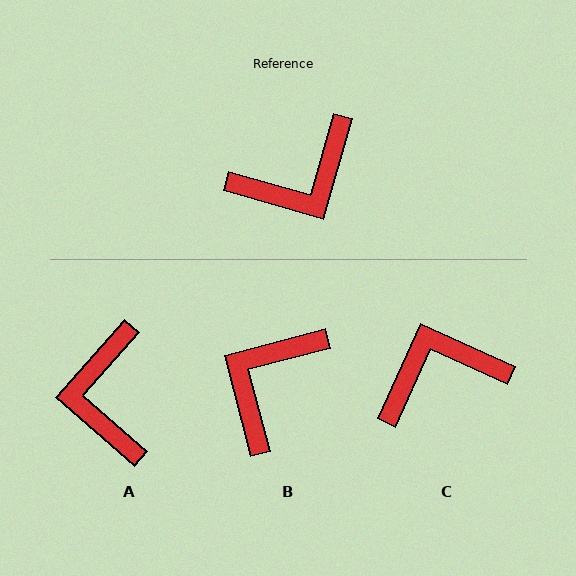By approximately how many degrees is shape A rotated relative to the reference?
Approximately 115 degrees clockwise.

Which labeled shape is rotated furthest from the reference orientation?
C, about 172 degrees away.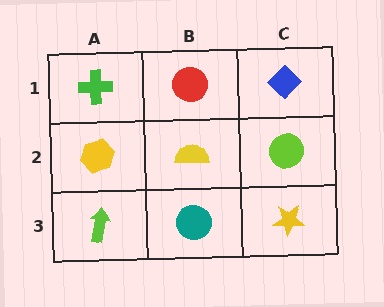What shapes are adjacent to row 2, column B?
A red circle (row 1, column B), a teal circle (row 3, column B), a yellow hexagon (row 2, column A), a lime circle (row 2, column C).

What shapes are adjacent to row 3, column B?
A yellow semicircle (row 2, column B), a lime arrow (row 3, column A), a yellow star (row 3, column C).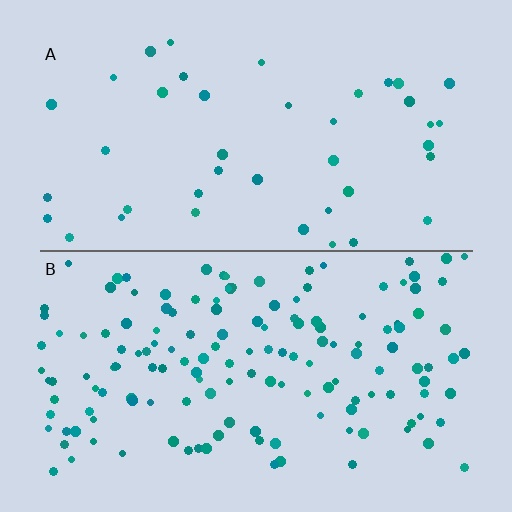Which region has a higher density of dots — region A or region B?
B (the bottom).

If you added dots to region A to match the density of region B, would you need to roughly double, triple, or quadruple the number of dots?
Approximately quadruple.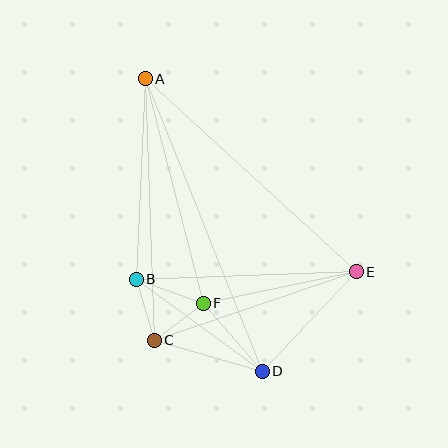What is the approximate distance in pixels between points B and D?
The distance between B and D is approximately 156 pixels.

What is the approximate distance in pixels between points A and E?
The distance between A and E is approximately 286 pixels.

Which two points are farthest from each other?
Points A and D are farthest from each other.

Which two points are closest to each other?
Points C and F are closest to each other.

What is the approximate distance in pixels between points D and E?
The distance between D and E is approximately 137 pixels.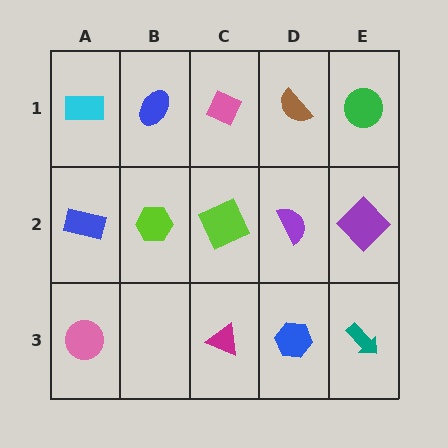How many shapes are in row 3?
4 shapes.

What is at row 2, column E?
A purple diamond.